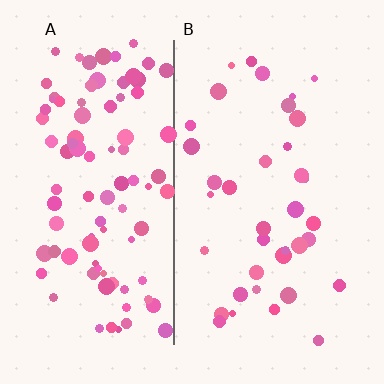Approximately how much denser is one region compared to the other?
Approximately 2.6× — region A over region B.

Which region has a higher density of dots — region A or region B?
A (the left).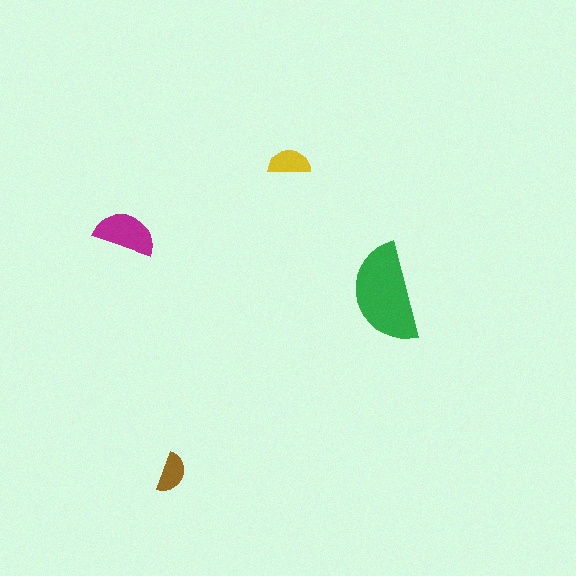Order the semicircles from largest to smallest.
the green one, the magenta one, the yellow one, the brown one.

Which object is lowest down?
The brown semicircle is bottommost.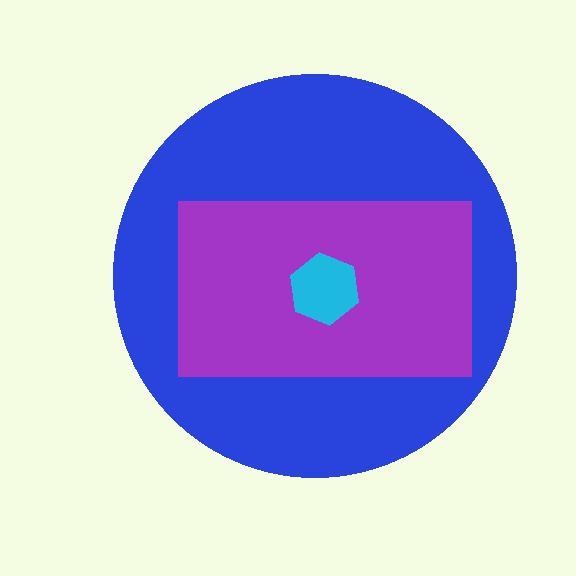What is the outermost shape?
The blue circle.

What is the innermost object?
The cyan hexagon.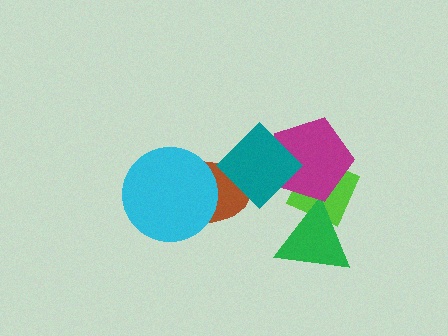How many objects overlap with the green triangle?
1 object overlaps with the green triangle.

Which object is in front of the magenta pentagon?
The teal diamond is in front of the magenta pentagon.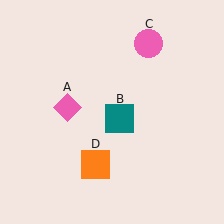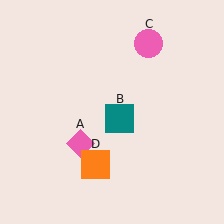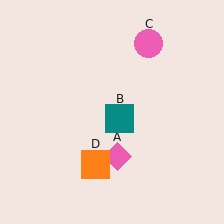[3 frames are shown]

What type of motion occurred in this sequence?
The pink diamond (object A) rotated counterclockwise around the center of the scene.